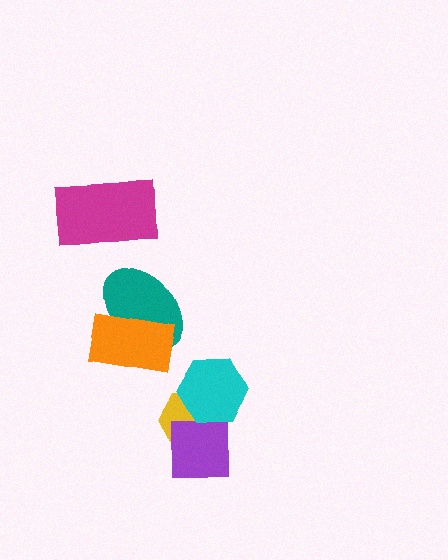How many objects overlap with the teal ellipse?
1 object overlaps with the teal ellipse.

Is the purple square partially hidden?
No, no other shape covers it.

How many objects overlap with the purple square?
1 object overlaps with the purple square.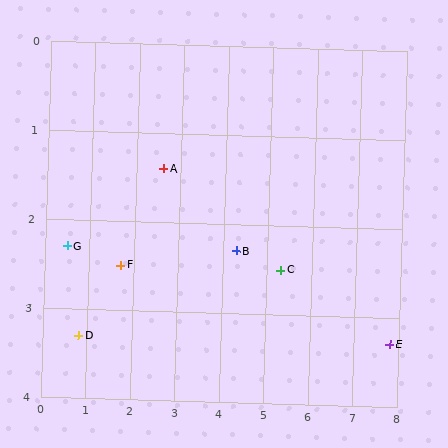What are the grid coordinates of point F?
Point F is at approximately (1.7, 2.5).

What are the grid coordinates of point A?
Point A is at approximately (2.6, 1.4).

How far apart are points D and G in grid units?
Points D and G are about 1.0 grid units apart.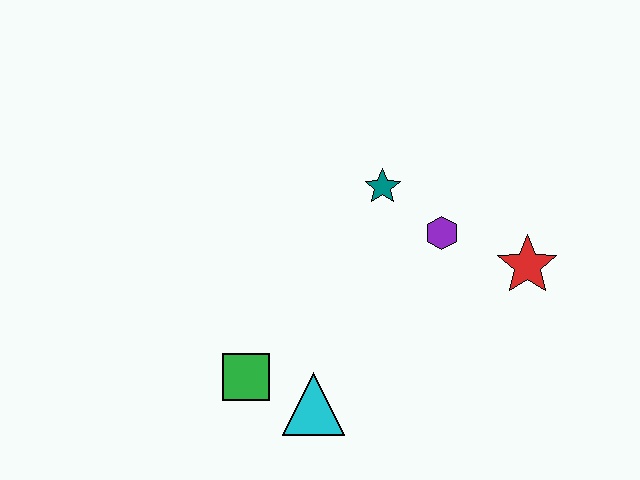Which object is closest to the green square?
The cyan triangle is closest to the green square.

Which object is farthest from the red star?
The green square is farthest from the red star.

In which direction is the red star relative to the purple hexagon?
The red star is to the right of the purple hexagon.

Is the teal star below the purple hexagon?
No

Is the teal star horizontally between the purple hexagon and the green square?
Yes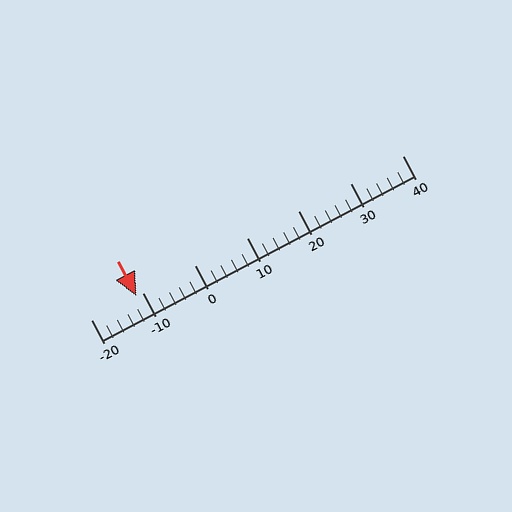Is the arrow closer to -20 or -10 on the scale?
The arrow is closer to -10.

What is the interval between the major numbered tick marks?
The major tick marks are spaced 10 units apart.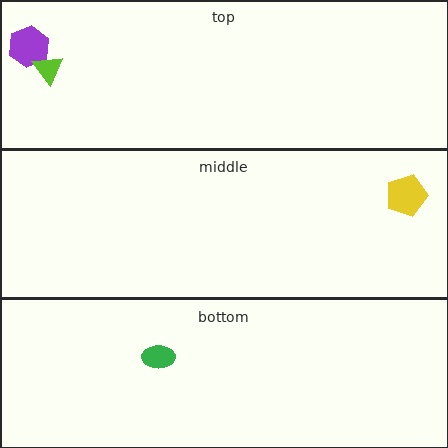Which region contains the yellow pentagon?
The middle region.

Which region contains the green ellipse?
The bottom region.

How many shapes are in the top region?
2.